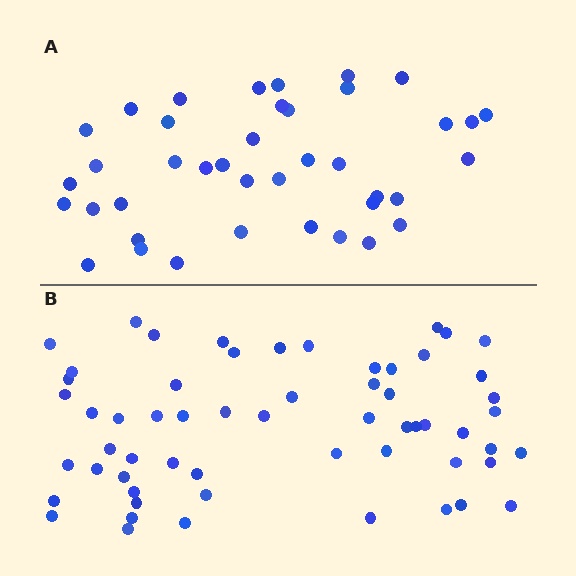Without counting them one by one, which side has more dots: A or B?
Region B (the bottom region) has more dots.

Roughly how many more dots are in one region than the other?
Region B has approximately 20 more dots than region A.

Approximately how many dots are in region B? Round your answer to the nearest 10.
About 60 dots. (The exact count is 59, which rounds to 60.)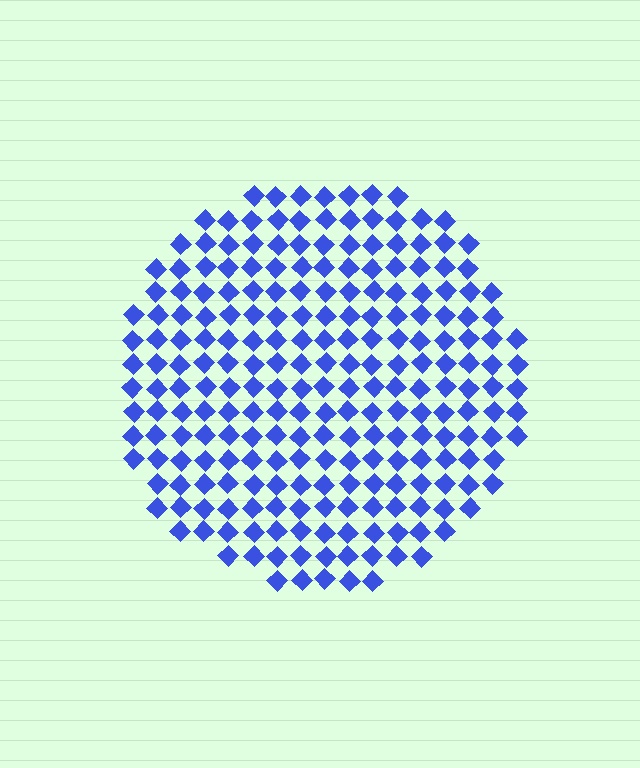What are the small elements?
The small elements are diamonds.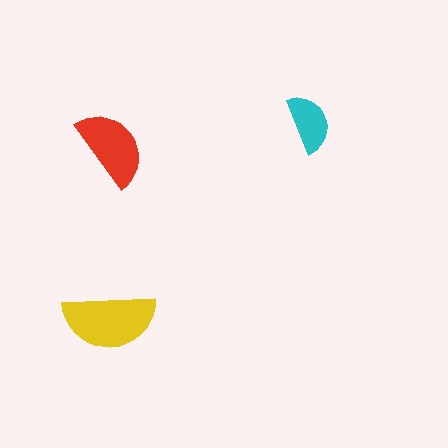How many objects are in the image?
There are 3 objects in the image.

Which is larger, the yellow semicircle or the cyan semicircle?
The yellow one.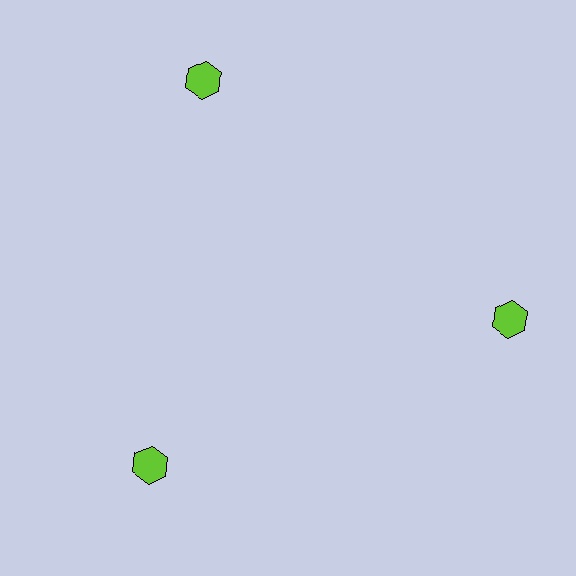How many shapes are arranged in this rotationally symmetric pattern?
There are 3 shapes, arranged in 3 groups of 1.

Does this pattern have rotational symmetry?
Yes, this pattern has 3-fold rotational symmetry. It looks the same after rotating 120 degrees around the center.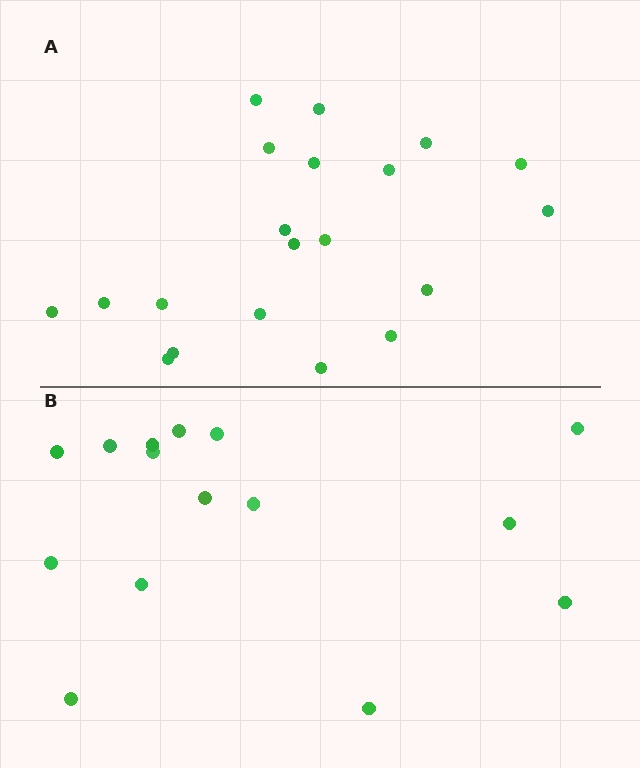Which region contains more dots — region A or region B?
Region A (the top region) has more dots.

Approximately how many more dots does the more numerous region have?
Region A has about 5 more dots than region B.